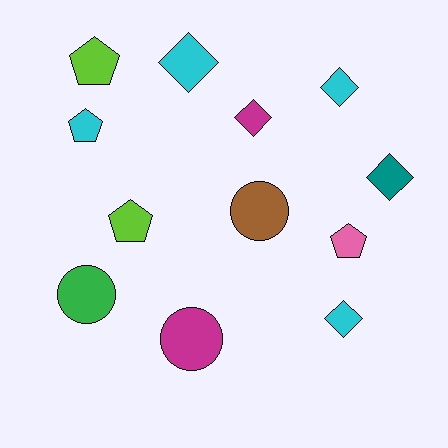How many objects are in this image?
There are 12 objects.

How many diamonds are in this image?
There are 5 diamonds.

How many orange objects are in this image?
There are no orange objects.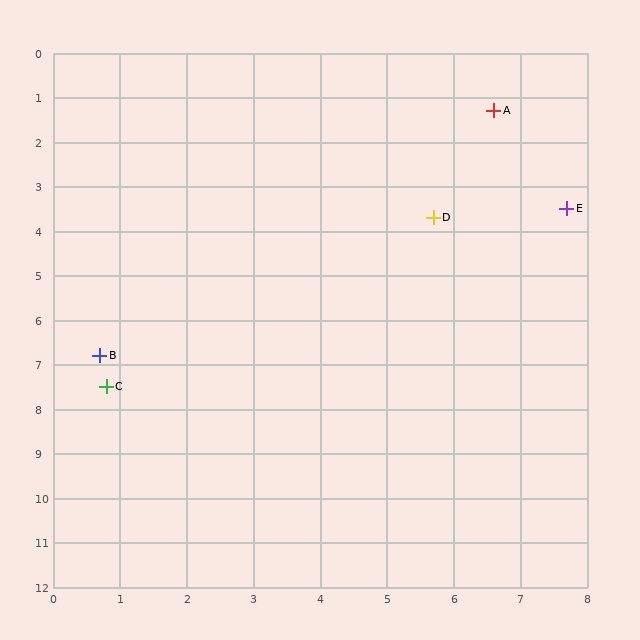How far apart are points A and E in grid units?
Points A and E are about 2.5 grid units apart.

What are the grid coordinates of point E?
Point E is at approximately (7.7, 3.5).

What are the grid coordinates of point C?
Point C is at approximately (0.8, 7.5).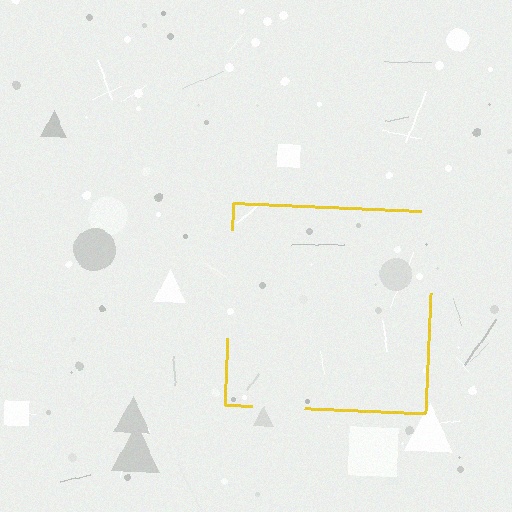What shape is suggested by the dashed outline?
The dashed outline suggests a square.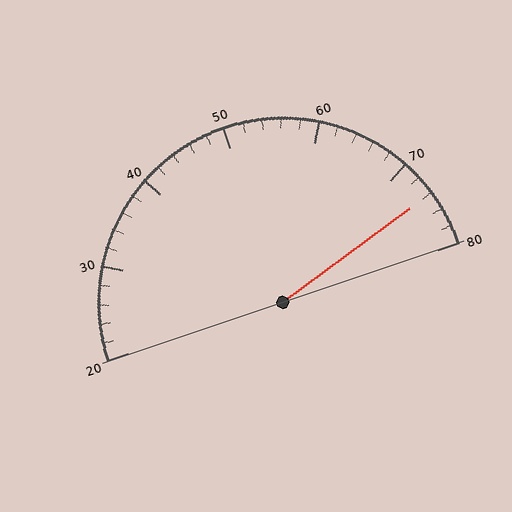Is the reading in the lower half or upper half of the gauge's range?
The reading is in the upper half of the range (20 to 80).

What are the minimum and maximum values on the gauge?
The gauge ranges from 20 to 80.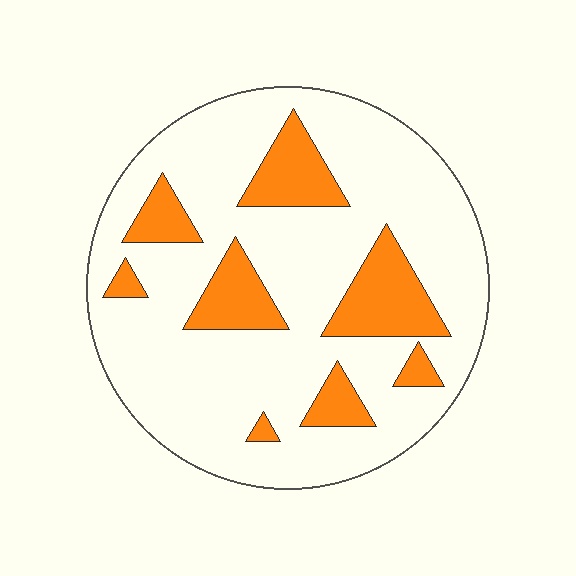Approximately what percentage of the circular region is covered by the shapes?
Approximately 20%.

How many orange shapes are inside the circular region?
8.